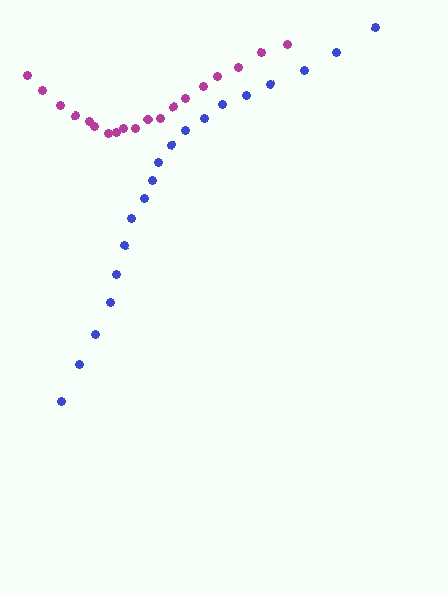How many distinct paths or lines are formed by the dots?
There are 2 distinct paths.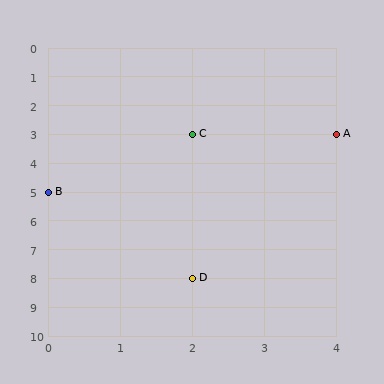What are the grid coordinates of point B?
Point B is at grid coordinates (0, 5).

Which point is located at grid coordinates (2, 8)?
Point D is at (2, 8).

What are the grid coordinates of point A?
Point A is at grid coordinates (4, 3).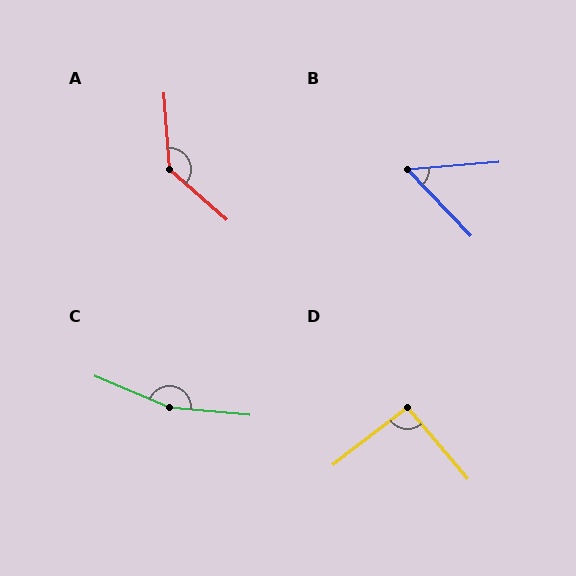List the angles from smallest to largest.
B (51°), D (92°), A (136°), C (162°).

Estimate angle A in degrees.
Approximately 136 degrees.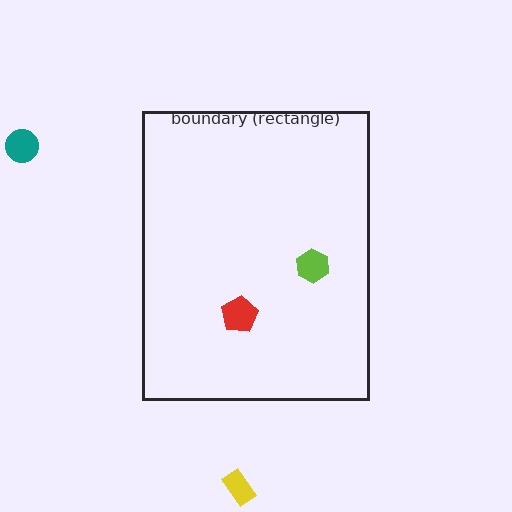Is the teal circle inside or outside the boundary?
Outside.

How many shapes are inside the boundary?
2 inside, 2 outside.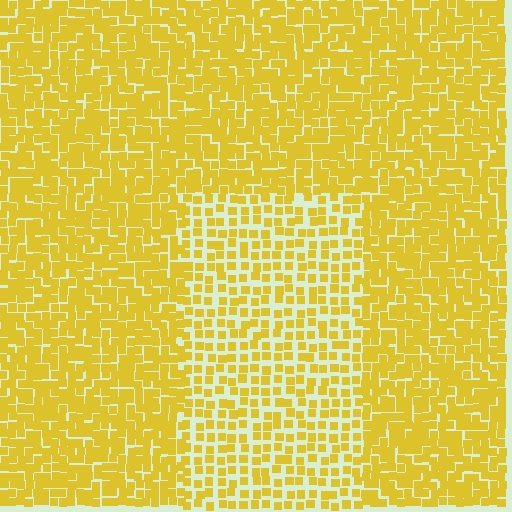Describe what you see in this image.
The image contains small yellow elements arranged at two different densities. A rectangle-shaped region is visible where the elements are less densely packed than the surrounding area.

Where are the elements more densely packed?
The elements are more densely packed outside the rectangle boundary.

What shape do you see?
I see a rectangle.